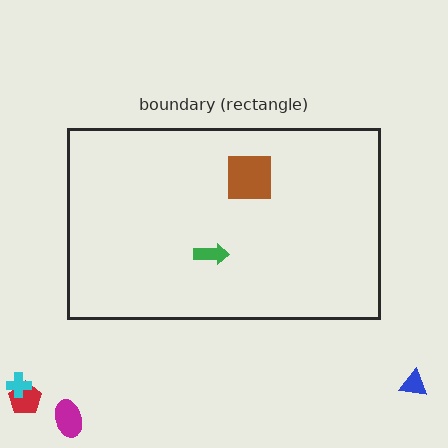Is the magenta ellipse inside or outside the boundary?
Outside.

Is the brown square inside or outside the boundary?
Inside.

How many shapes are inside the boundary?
2 inside, 4 outside.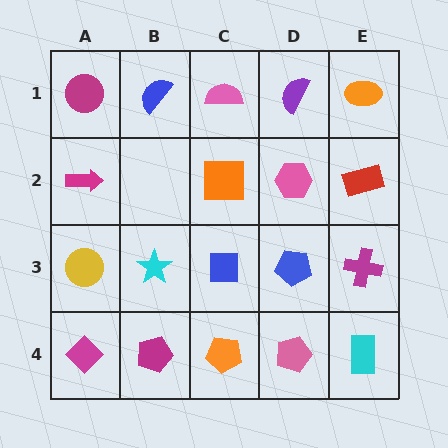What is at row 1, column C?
A pink semicircle.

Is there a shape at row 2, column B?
No, that cell is empty.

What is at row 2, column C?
An orange square.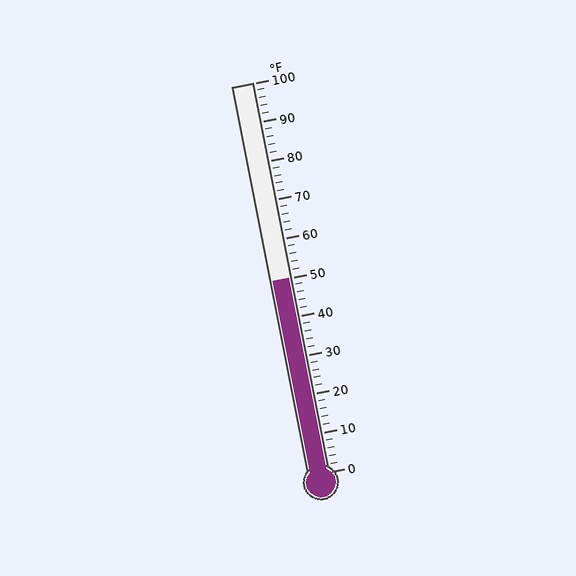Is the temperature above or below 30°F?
The temperature is above 30°F.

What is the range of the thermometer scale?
The thermometer scale ranges from 0°F to 100°F.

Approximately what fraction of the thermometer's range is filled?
The thermometer is filled to approximately 50% of its range.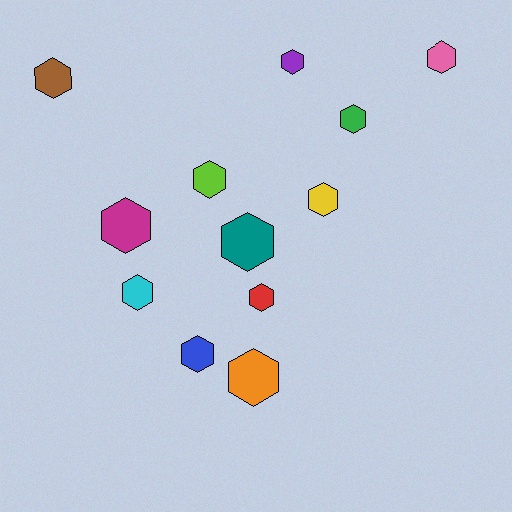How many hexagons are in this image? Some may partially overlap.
There are 12 hexagons.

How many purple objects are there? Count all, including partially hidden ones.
There is 1 purple object.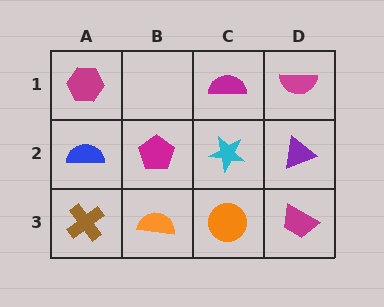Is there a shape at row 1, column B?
No, that cell is empty.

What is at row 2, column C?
A cyan star.